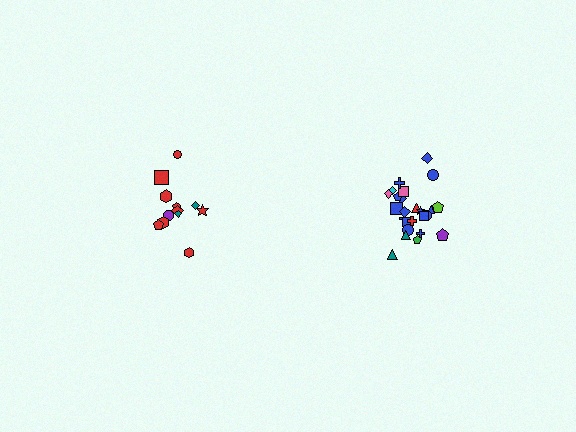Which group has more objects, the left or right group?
The right group.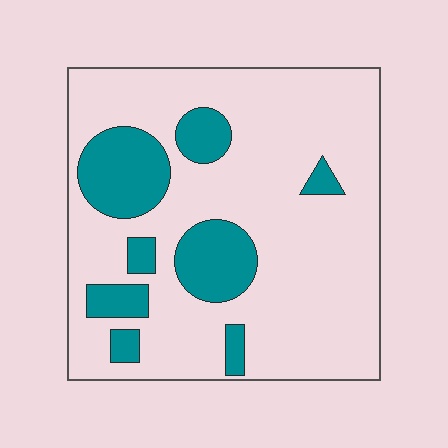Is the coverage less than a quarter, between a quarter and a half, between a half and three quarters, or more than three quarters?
Less than a quarter.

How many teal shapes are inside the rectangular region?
8.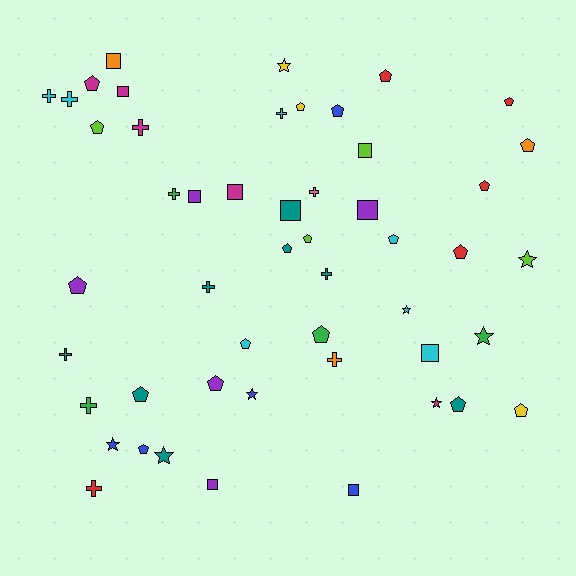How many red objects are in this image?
There are 5 red objects.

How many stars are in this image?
There are 8 stars.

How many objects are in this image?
There are 50 objects.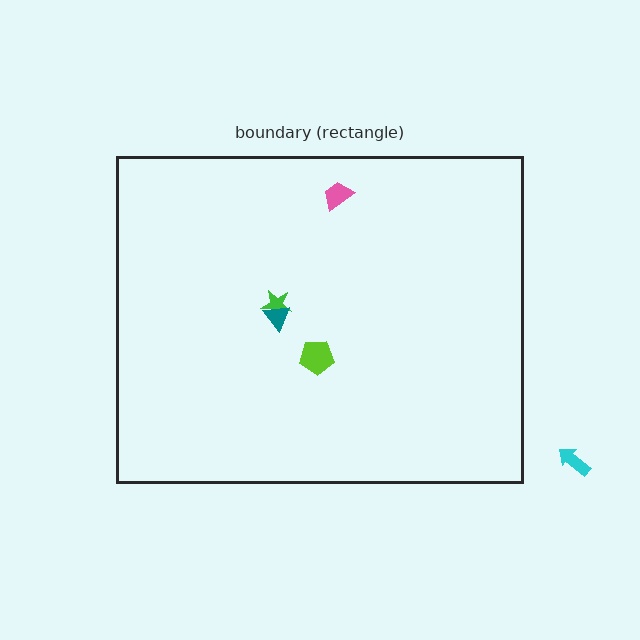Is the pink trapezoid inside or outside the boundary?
Inside.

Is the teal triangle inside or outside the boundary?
Inside.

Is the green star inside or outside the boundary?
Inside.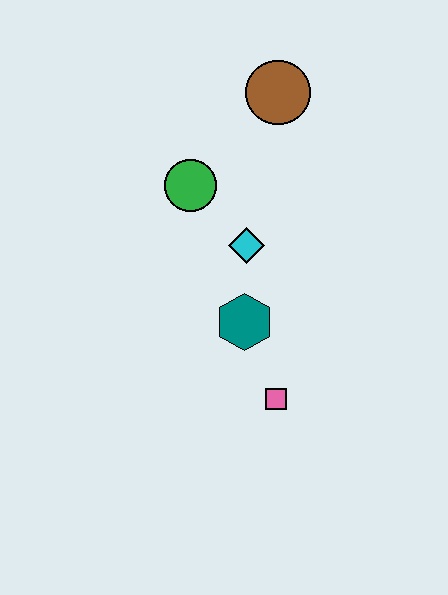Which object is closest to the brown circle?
The green circle is closest to the brown circle.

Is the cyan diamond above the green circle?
No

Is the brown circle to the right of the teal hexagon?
Yes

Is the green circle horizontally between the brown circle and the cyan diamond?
No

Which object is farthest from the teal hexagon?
The brown circle is farthest from the teal hexagon.